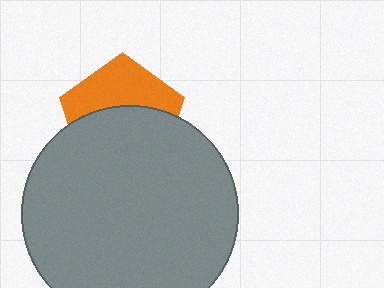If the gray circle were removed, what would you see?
You would see the complete orange pentagon.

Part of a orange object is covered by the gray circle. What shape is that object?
It is a pentagon.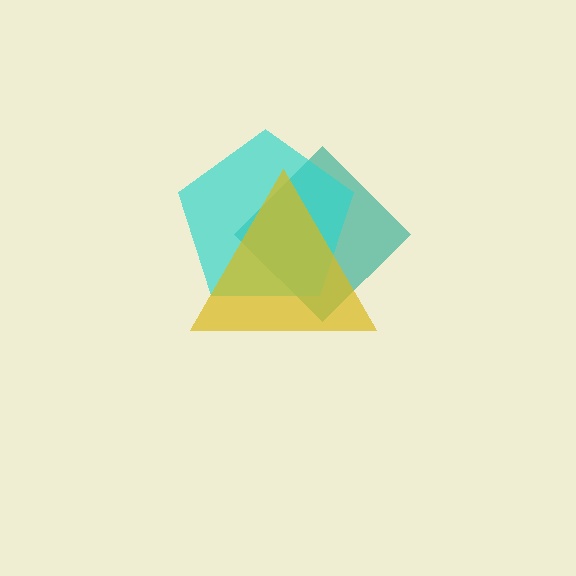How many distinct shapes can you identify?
There are 3 distinct shapes: a teal diamond, a cyan pentagon, a yellow triangle.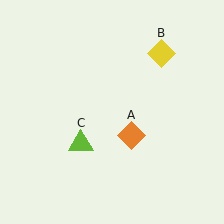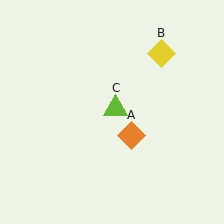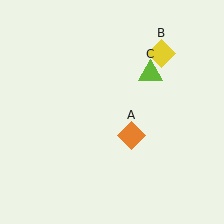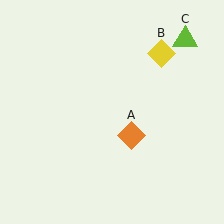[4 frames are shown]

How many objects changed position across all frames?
1 object changed position: lime triangle (object C).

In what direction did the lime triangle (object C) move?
The lime triangle (object C) moved up and to the right.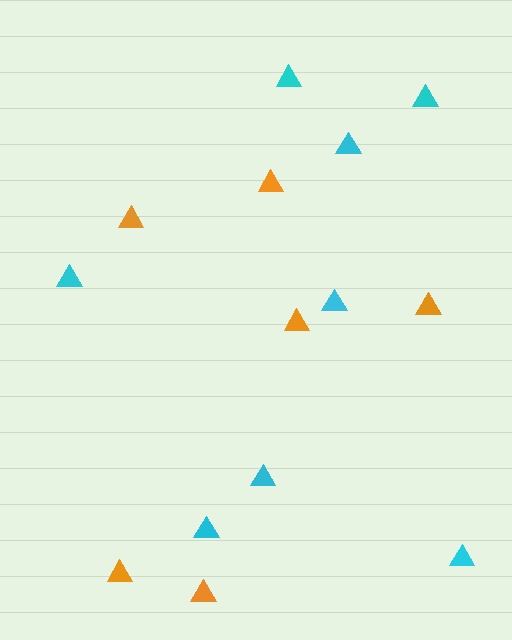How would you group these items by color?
There are 2 groups: one group of cyan triangles (8) and one group of orange triangles (6).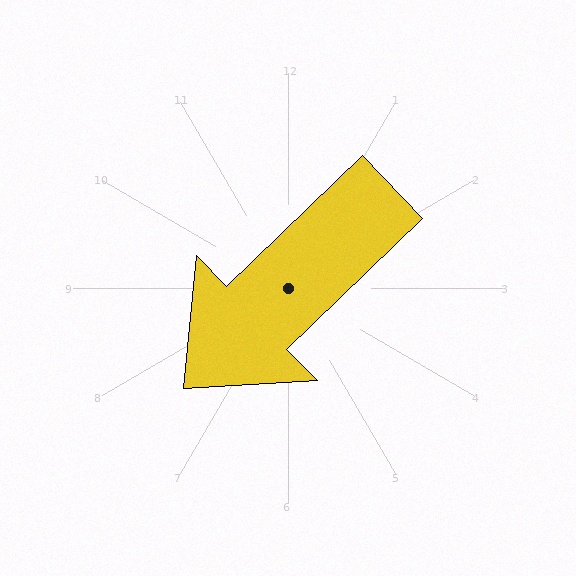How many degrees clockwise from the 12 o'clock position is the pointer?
Approximately 226 degrees.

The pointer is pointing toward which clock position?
Roughly 8 o'clock.